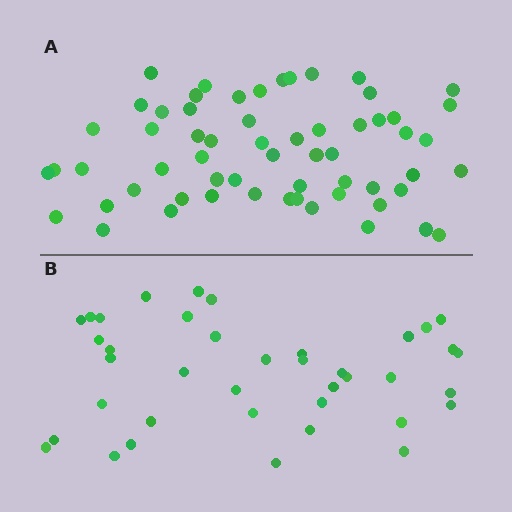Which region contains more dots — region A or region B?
Region A (the top region) has more dots.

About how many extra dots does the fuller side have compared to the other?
Region A has approximately 20 more dots than region B.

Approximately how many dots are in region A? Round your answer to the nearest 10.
About 60 dots.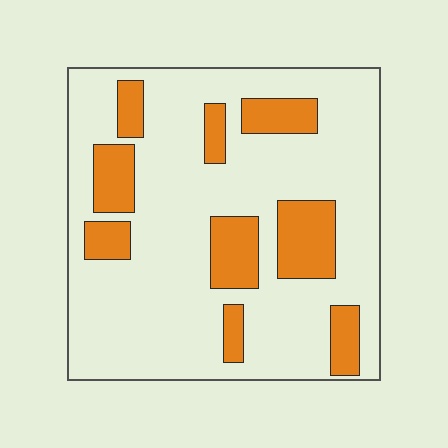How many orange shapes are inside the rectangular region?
9.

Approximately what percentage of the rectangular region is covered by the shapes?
Approximately 20%.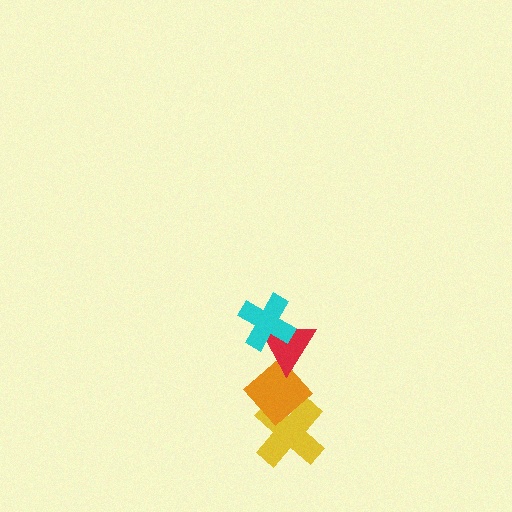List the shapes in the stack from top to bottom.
From top to bottom: the cyan cross, the red triangle, the orange diamond, the yellow cross.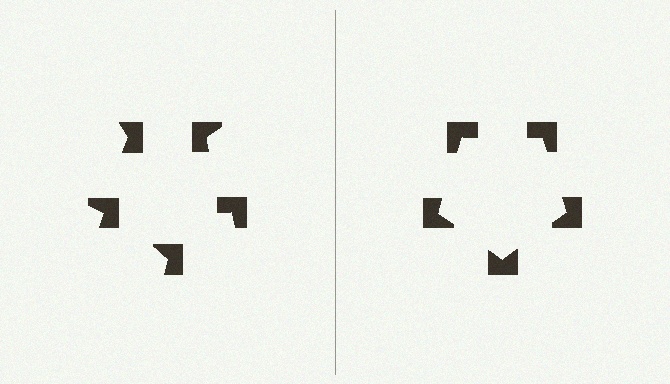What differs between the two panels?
The notched squares are positioned identically on both sides; only the wedge orientations differ. On the right they align to a pentagon; on the left they are misaligned.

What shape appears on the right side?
An illusory pentagon.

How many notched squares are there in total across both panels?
10 — 5 on each side.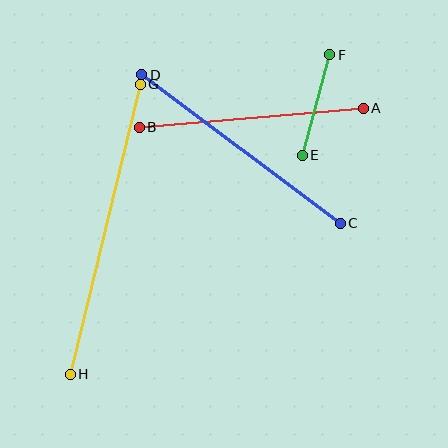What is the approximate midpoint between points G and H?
The midpoint is at approximately (105, 229) pixels.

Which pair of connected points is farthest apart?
Points G and H are farthest apart.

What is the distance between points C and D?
The distance is approximately 248 pixels.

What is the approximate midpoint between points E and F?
The midpoint is at approximately (316, 105) pixels.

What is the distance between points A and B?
The distance is approximately 225 pixels.